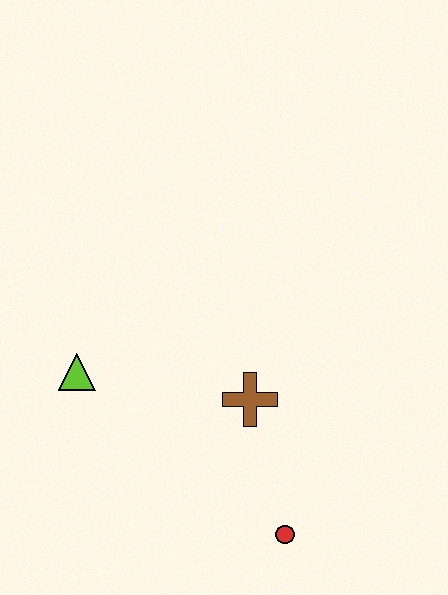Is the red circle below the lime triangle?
Yes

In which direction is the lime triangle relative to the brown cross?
The lime triangle is to the left of the brown cross.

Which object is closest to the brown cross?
The red circle is closest to the brown cross.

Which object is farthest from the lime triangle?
The red circle is farthest from the lime triangle.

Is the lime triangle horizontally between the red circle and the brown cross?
No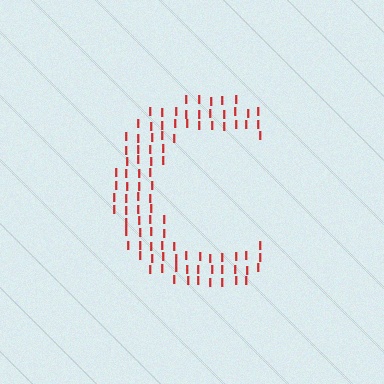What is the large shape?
The large shape is the letter C.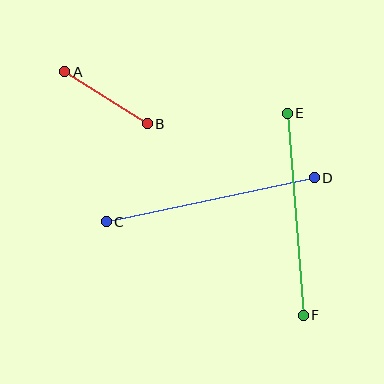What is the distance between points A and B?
The distance is approximately 97 pixels.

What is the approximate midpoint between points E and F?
The midpoint is at approximately (295, 214) pixels.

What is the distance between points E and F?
The distance is approximately 203 pixels.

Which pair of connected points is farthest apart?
Points C and D are farthest apart.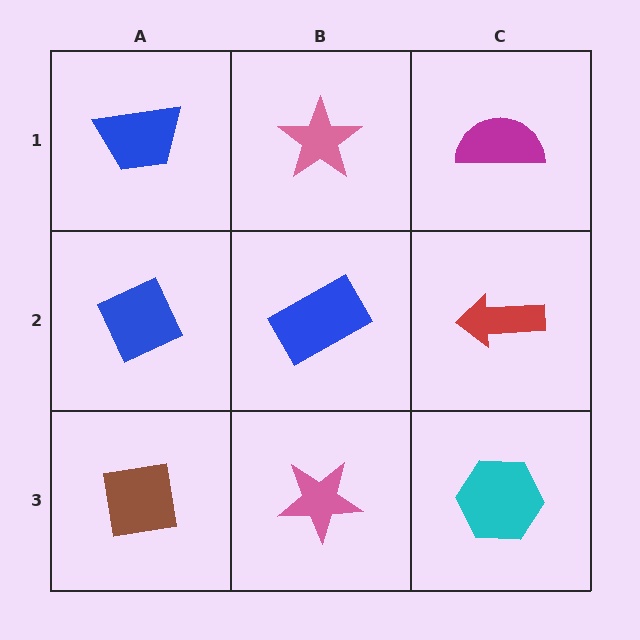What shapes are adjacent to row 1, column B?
A blue rectangle (row 2, column B), a blue trapezoid (row 1, column A), a magenta semicircle (row 1, column C).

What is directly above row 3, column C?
A red arrow.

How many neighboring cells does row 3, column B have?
3.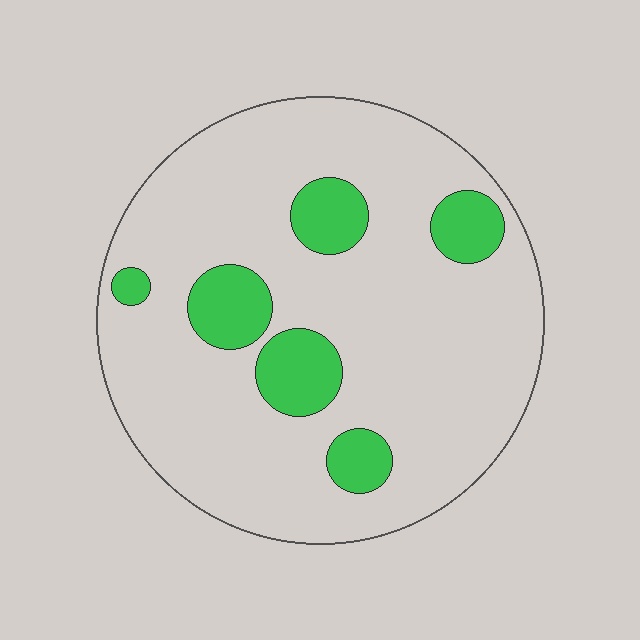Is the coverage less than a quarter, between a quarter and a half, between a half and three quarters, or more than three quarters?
Less than a quarter.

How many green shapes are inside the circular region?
6.